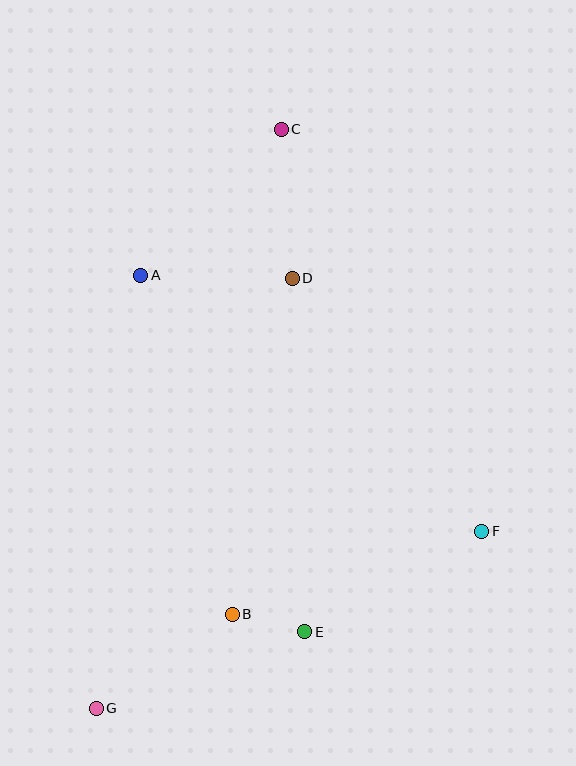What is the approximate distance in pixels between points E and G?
The distance between E and G is approximately 222 pixels.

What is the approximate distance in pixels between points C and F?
The distance between C and F is approximately 449 pixels.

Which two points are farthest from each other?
Points C and G are farthest from each other.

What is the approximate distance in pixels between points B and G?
The distance between B and G is approximately 165 pixels.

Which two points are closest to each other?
Points B and E are closest to each other.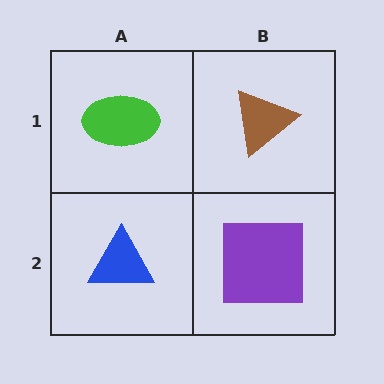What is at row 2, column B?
A purple square.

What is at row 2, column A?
A blue triangle.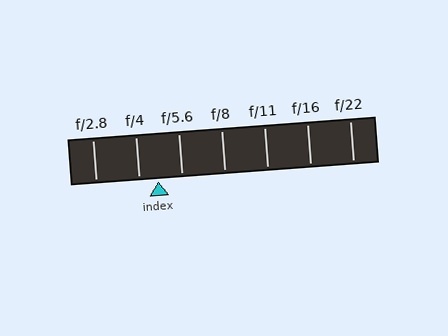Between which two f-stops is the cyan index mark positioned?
The index mark is between f/4 and f/5.6.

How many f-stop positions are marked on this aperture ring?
There are 7 f-stop positions marked.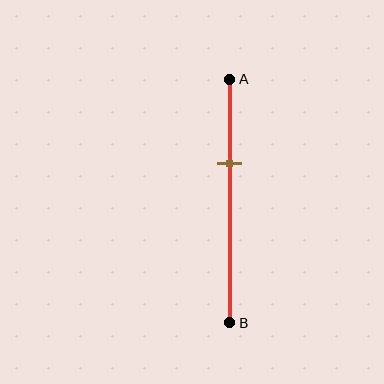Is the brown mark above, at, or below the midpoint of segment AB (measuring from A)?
The brown mark is above the midpoint of segment AB.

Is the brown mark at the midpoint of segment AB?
No, the mark is at about 35% from A, not at the 50% midpoint.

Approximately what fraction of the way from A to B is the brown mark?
The brown mark is approximately 35% of the way from A to B.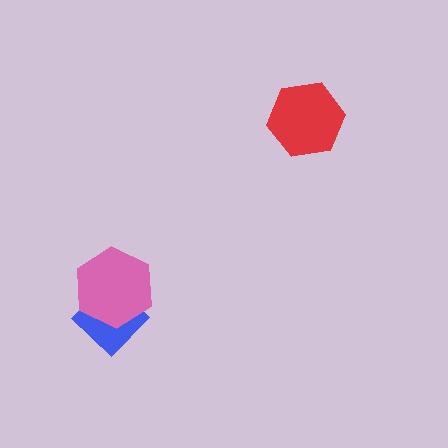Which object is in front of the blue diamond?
The pink hexagon is in front of the blue diamond.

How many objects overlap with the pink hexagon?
1 object overlaps with the pink hexagon.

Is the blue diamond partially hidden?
Yes, it is partially covered by another shape.